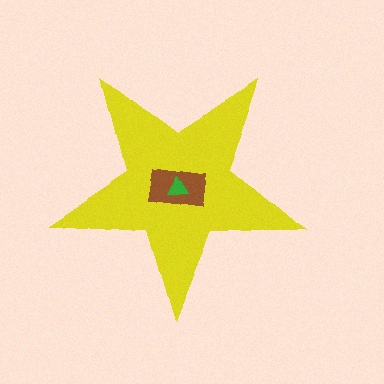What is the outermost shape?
The yellow star.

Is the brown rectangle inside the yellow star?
Yes.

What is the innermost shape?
The green triangle.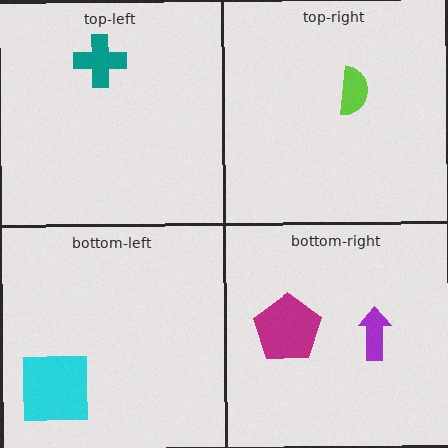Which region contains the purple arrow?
The bottom-right region.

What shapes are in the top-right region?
The lime semicircle.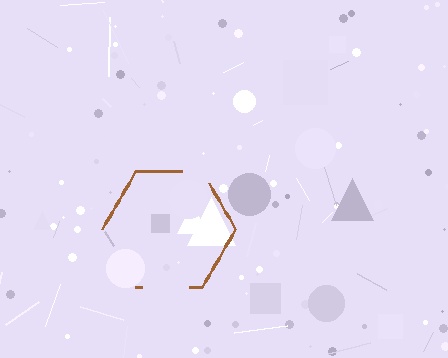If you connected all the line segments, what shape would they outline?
They would outline a hexagon.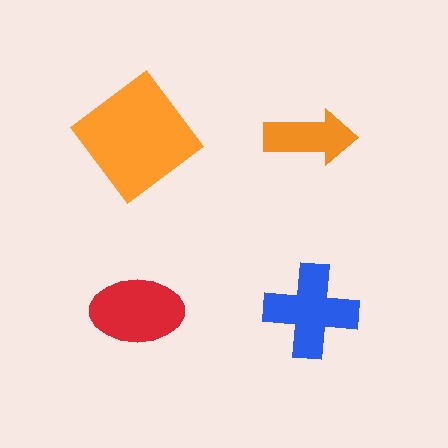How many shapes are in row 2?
2 shapes.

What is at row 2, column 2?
A blue cross.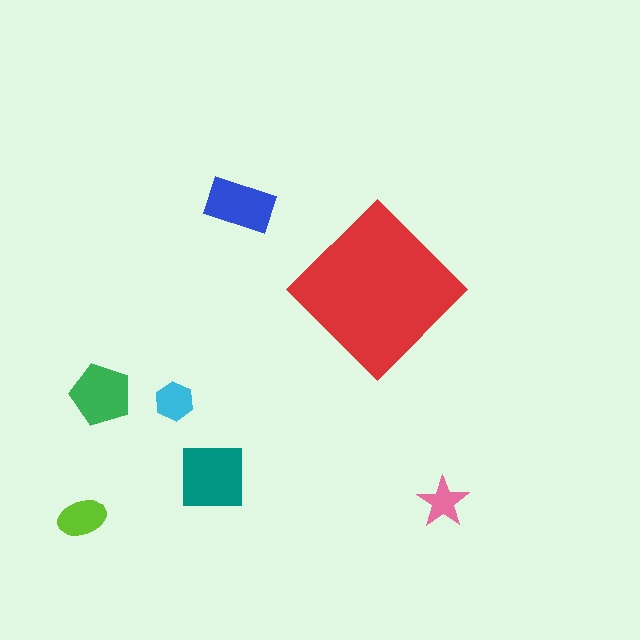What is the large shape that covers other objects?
A red diamond.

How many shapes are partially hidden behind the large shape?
0 shapes are partially hidden.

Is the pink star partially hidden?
No, the pink star is fully visible.